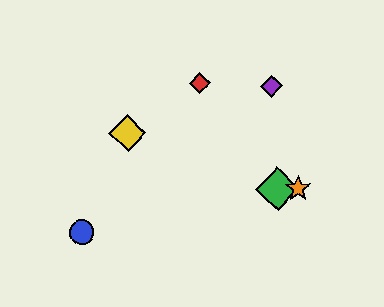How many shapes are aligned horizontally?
2 shapes (the green diamond, the orange star) are aligned horizontally.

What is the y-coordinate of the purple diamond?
The purple diamond is at y≈86.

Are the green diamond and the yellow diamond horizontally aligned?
No, the green diamond is at y≈189 and the yellow diamond is at y≈133.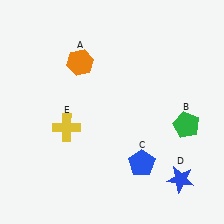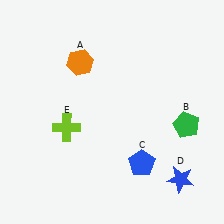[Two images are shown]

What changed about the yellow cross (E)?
In Image 1, E is yellow. In Image 2, it changed to lime.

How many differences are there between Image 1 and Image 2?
There is 1 difference between the two images.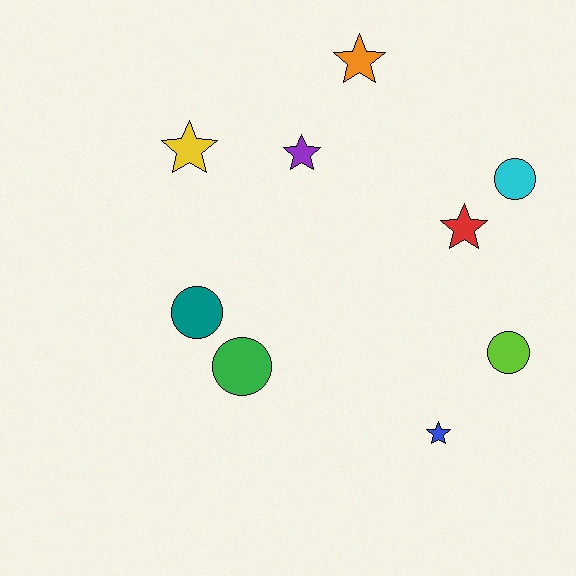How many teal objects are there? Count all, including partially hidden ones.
There is 1 teal object.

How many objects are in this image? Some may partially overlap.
There are 9 objects.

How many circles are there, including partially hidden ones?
There are 4 circles.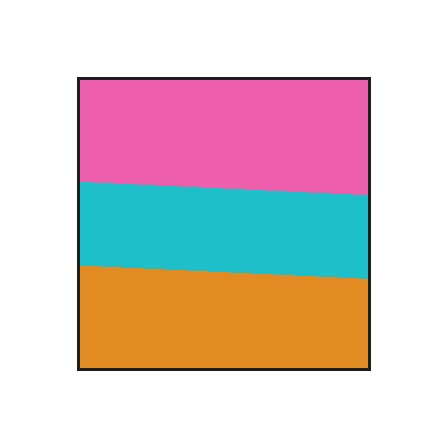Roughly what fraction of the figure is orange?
Orange takes up between a third and a half of the figure.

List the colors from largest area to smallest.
From largest to smallest: pink, orange, cyan.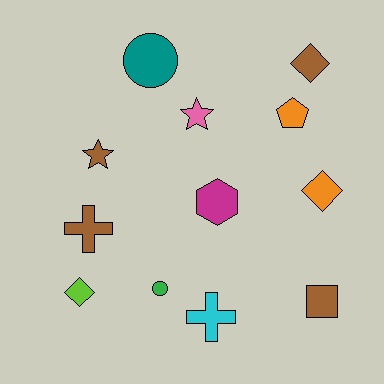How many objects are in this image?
There are 12 objects.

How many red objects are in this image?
There are no red objects.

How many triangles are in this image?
There are no triangles.